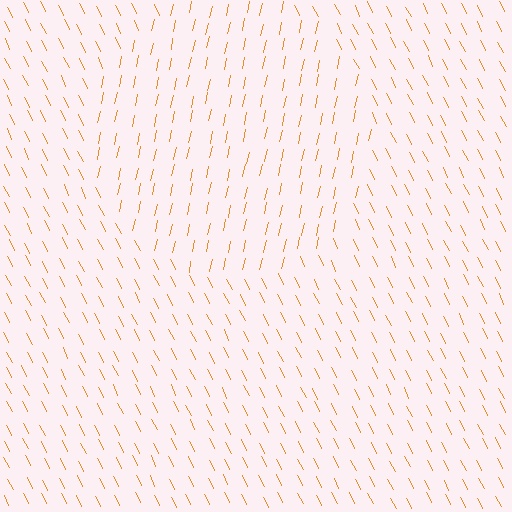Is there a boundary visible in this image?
Yes, there is a texture boundary formed by a change in line orientation.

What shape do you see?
I see a circle.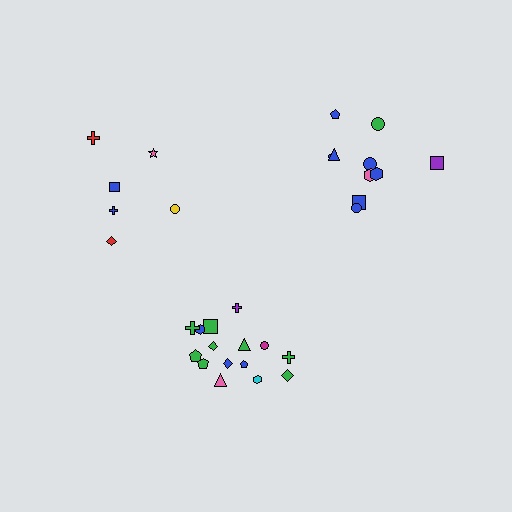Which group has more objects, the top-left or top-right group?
The top-right group.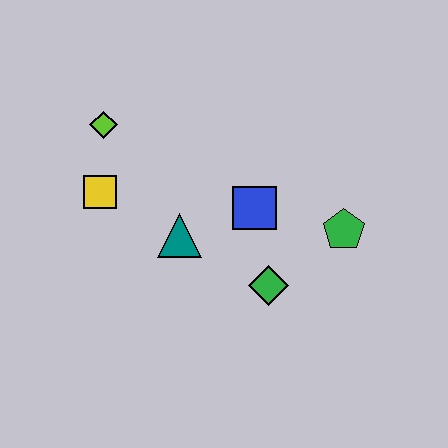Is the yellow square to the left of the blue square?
Yes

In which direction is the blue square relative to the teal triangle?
The blue square is to the right of the teal triangle.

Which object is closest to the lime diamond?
The yellow square is closest to the lime diamond.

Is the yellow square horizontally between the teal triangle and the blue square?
No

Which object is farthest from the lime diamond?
The green pentagon is farthest from the lime diamond.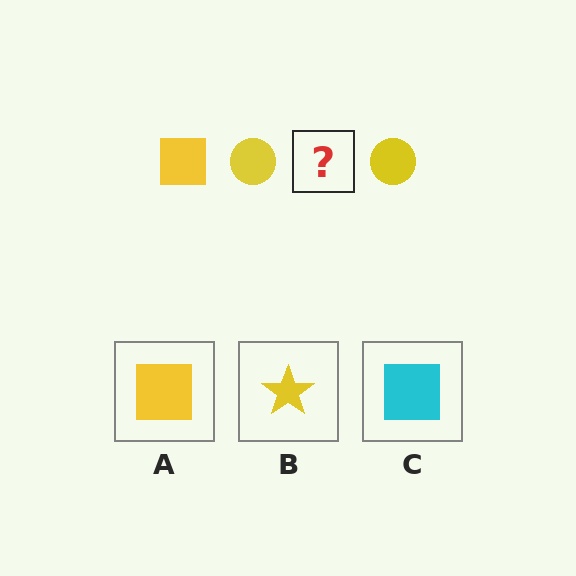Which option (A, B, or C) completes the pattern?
A.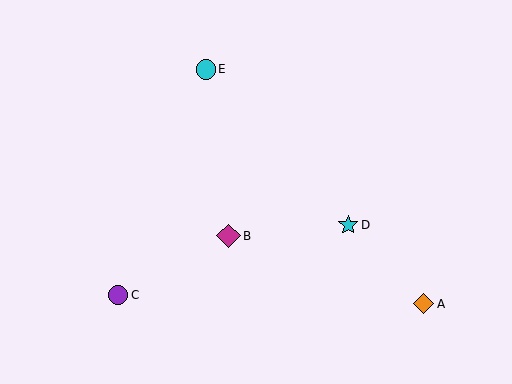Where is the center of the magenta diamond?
The center of the magenta diamond is at (228, 236).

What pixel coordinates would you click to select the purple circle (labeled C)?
Click at (118, 295) to select the purple circle C.